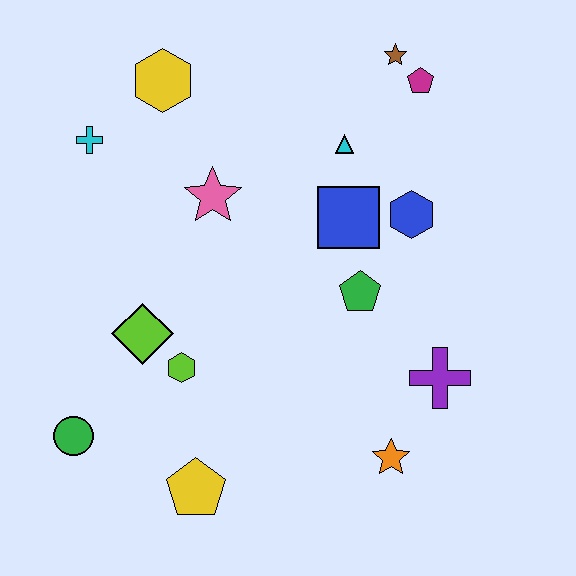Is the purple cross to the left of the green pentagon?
No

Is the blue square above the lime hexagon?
Yes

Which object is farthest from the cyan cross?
The orange star is farthest from the cyan cross.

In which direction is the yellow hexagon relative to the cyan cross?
The yellow hexagon is to the right of the cyan cross.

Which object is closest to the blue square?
The blue hexagon is closest to the blue square.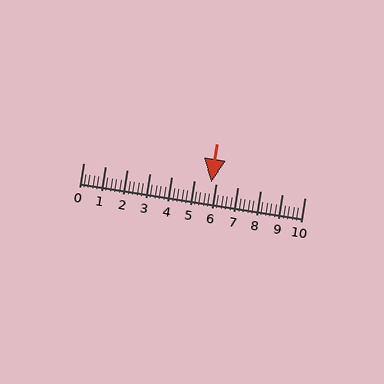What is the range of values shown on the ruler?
The ruler shows values from 0 to 10.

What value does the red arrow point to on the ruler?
The red arrow points to approximately 5.8.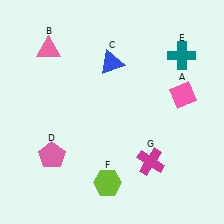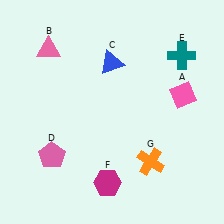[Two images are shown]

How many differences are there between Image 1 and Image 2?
There are 2 differences between the two images.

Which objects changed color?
F changed from lime to magenta. G changed from magenta to orange.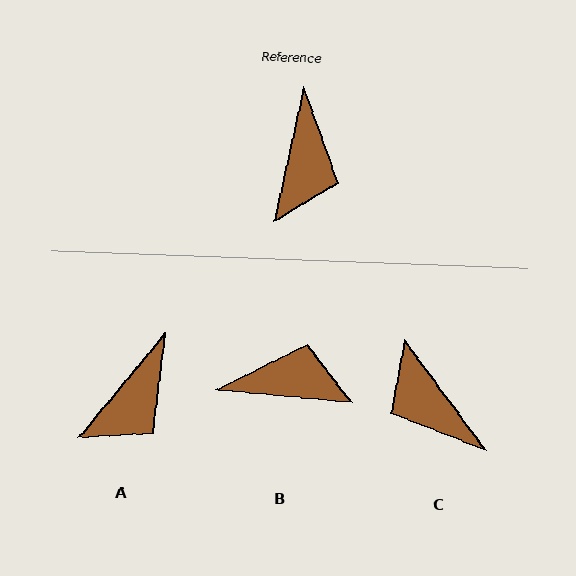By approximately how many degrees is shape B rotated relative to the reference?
Approximately 97 degrees counter-clockwise.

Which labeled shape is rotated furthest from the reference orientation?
C, about 131 degrees away.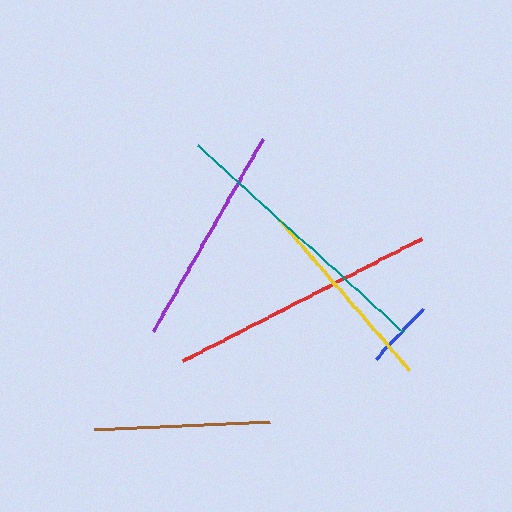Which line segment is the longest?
The teal line is the longest at approximately 277 pixels.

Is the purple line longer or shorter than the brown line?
The purple line is longer than the brown line.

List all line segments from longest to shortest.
From longest to shortest: teal, red, purple, yellow, brown, blue.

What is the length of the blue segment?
The blue segment is approximately 68 pixels long.